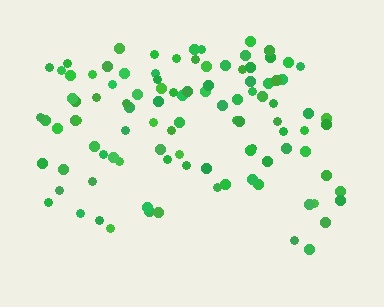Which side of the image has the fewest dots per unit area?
The bottom.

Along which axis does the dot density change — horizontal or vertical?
Vertical.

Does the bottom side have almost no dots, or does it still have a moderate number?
Still a moderate number, just noticeably fewer than the top.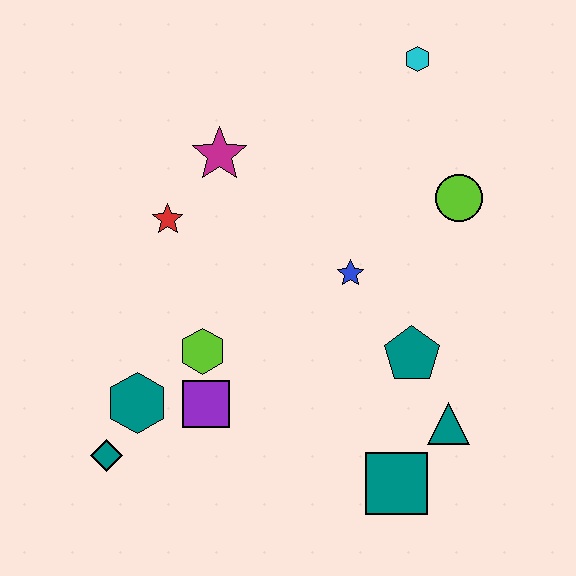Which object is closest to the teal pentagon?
The teal triangle is closest to the teal pentagon.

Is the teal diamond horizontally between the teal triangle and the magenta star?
No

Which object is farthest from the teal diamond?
The cyan hexagon is farthest from the teal diamond.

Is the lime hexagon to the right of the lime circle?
No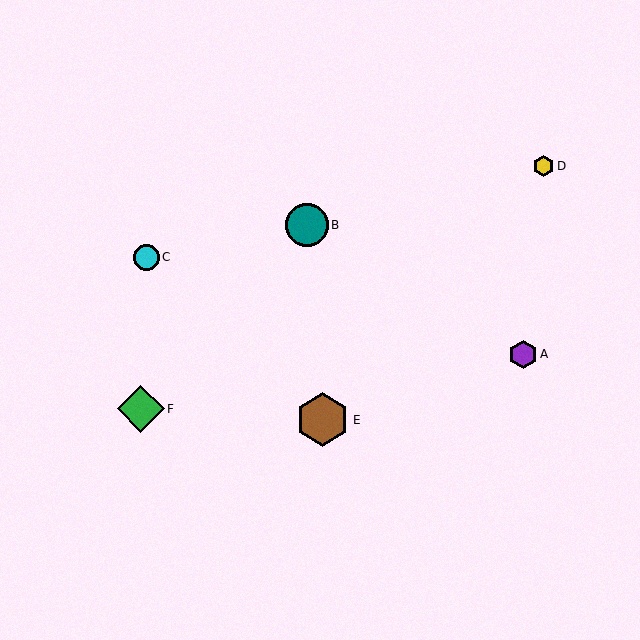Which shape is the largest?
The brown hexagon (labeled E) is the largest.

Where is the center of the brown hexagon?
The center of the brown hexagon is at (323, 420).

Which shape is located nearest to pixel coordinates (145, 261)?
The cyan circle (labeled C) at (146, 257) is nearest to that location.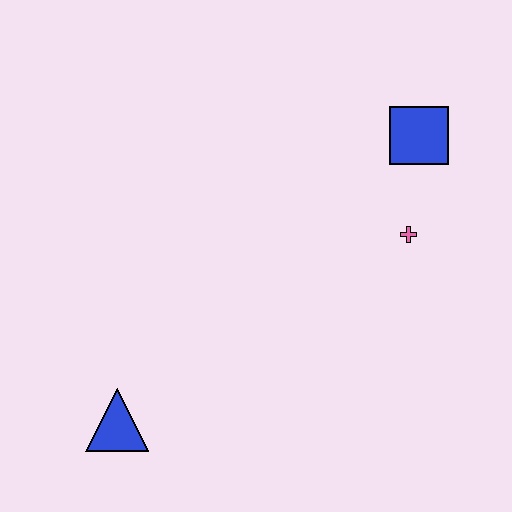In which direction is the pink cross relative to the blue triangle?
The pink cross is to the right of the blue triangle.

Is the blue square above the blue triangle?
Yes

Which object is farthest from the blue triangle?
The blue square is farthest from the blue triangle.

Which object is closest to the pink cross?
The blue square is closest to the pink cross.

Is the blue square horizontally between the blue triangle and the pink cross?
No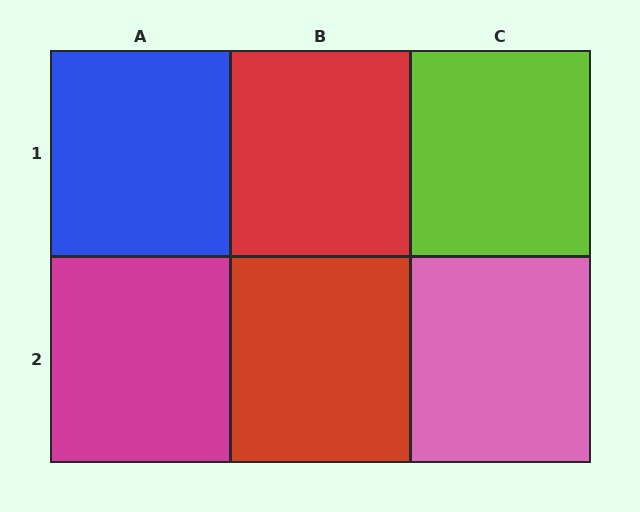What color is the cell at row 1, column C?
Lime.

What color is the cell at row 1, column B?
Red.